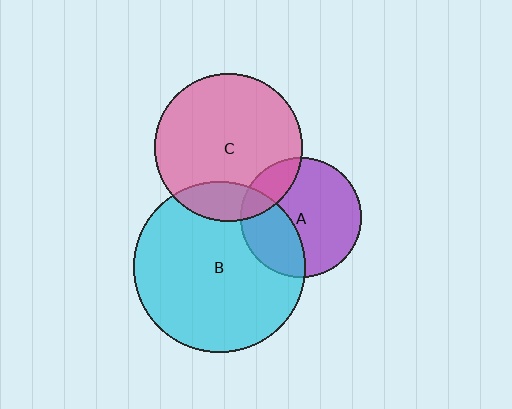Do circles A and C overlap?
Yes.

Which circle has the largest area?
Circle B (cyan).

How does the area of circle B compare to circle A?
Approximately 2.0 times.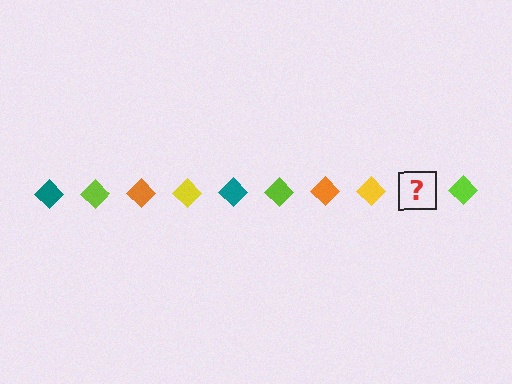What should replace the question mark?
The question mark should be replaced with a teal diamond.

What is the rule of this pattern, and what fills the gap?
The rule is that the pattern cycles through teal, lime, orange, yellow diamonds. The gap should be filled with a teal diamond.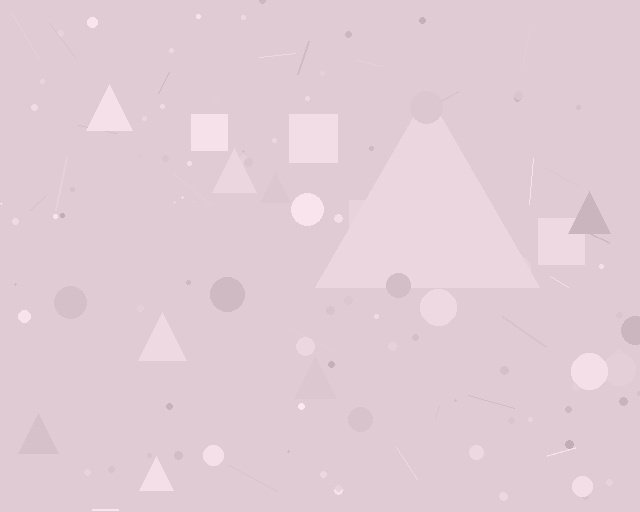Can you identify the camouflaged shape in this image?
The camouflaged shape is a triangle.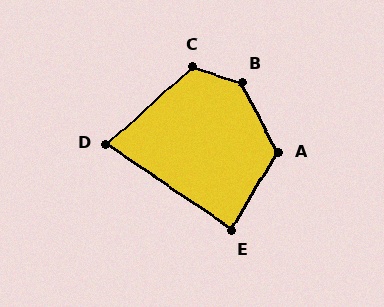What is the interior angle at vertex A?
Approximately 121 degrees (obtuse).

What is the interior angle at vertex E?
Approximately 87 degrees (approximately right).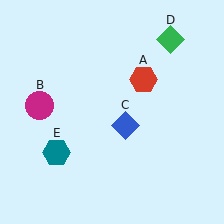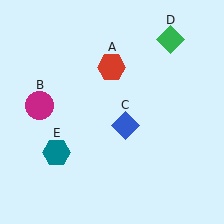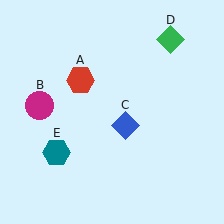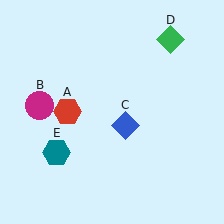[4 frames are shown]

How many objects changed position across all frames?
1 object changed position: red hexagon (object A).